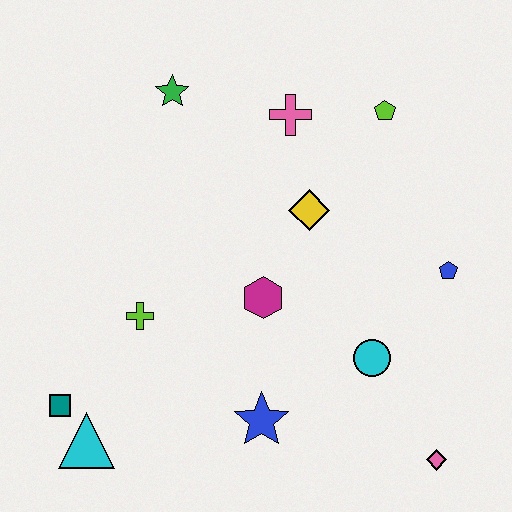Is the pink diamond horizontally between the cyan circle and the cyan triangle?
No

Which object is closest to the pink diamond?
The cyan circle is closest to the pink diamond.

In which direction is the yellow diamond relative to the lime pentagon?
The yellow diamond is below the lime pentagon.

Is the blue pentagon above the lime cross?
Yes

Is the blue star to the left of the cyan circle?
Yes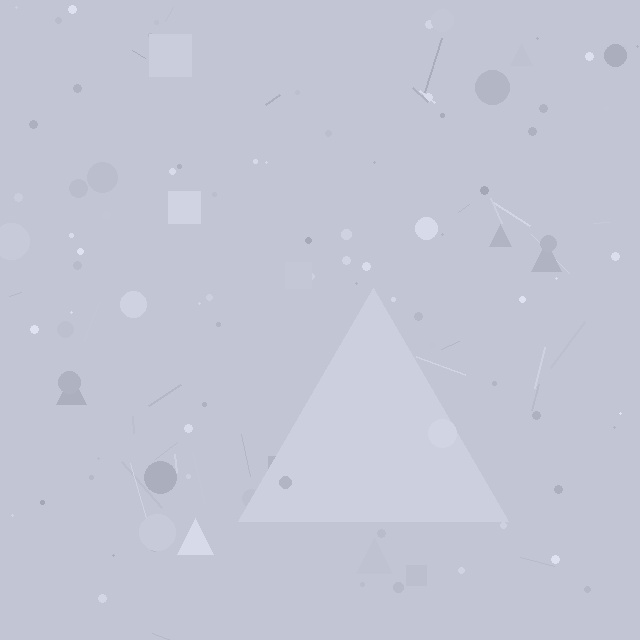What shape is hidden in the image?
A triangle is hidden in the image.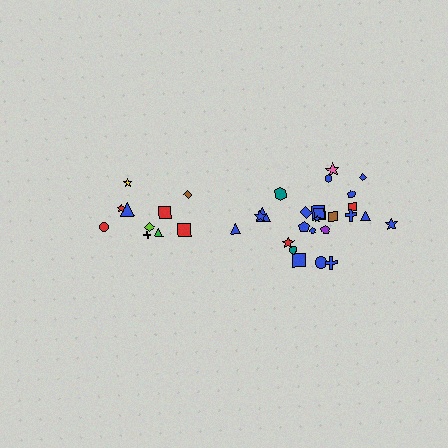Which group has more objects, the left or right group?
The right group.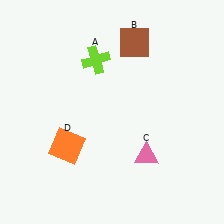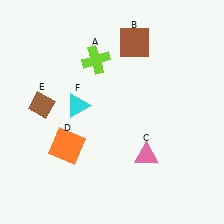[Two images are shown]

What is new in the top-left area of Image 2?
A cyan triangle (F) was added in the top-left area of Image 2.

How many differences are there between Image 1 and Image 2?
There are 2 differences between the two images.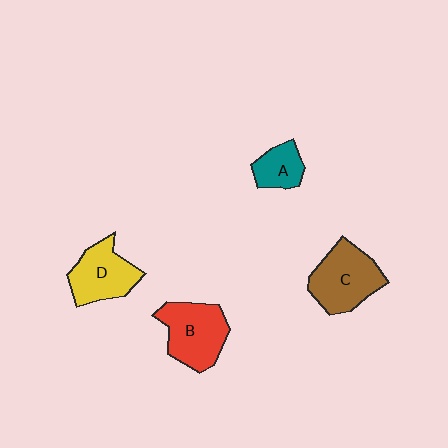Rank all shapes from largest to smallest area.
From largest to smallest: C (brown), B (red), D (yellow), A (teal).